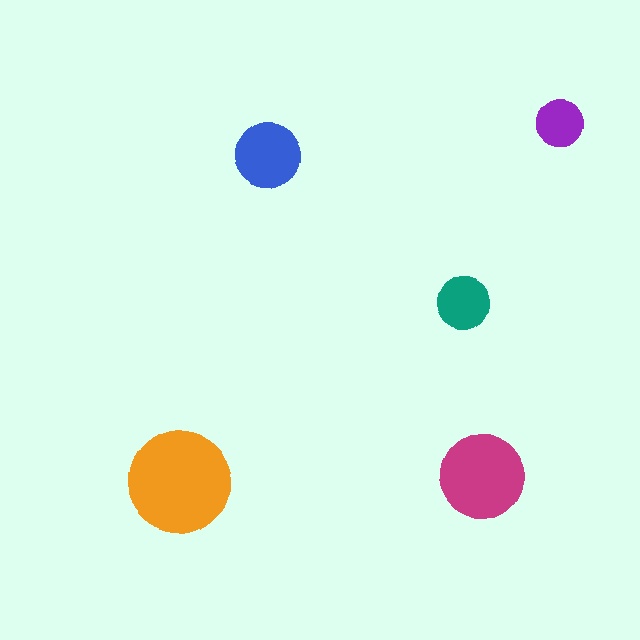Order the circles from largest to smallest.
the orange one, the magenta one, the blue one, the teal one, the purple one.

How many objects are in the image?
There are 5 objects in the image.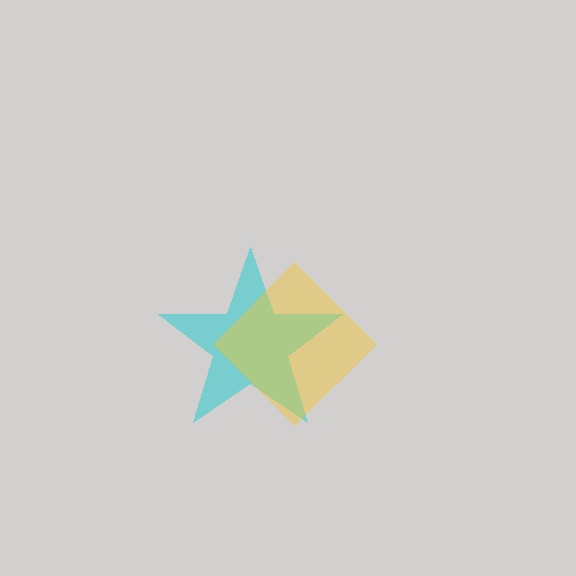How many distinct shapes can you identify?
There are 2 distinct shapes: a cyan star, a yellow diamond.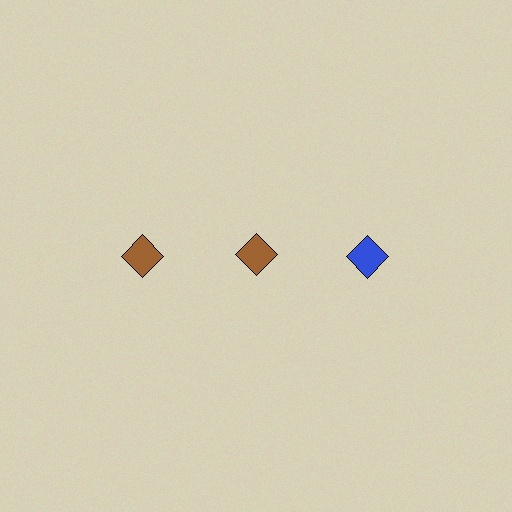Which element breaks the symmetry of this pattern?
The blue diamond in the top row, center column breaks the symmetry. All other shapes are brown diamonds.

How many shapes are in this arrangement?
There are 3 shapes arranged in a grid pattern.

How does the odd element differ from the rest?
It has a different color: blue instead of brown.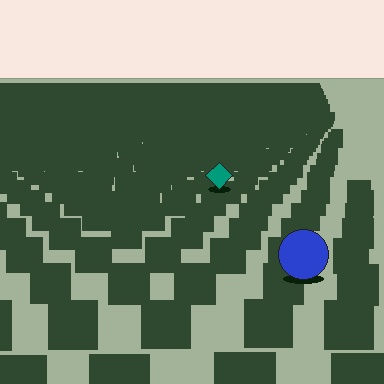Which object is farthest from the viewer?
The teal diamond is farthest from the viewer. It appears smaller and the ground texture around it is denser.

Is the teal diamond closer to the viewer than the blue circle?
No. The blue circle is closer — you can tell from the texture gradient: the ground texture is coarser near it.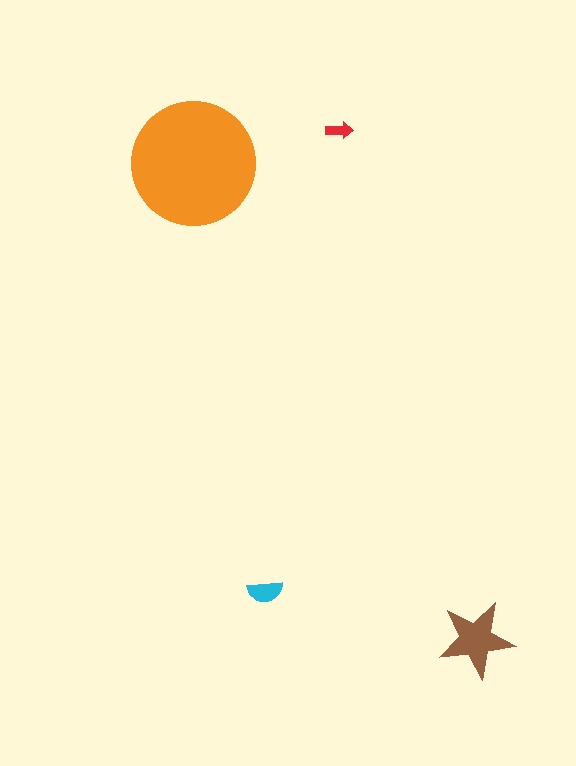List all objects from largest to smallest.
The orange circle, the brown star, the cyan semicircle, the red arrow.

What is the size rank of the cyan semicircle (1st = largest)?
3rd.